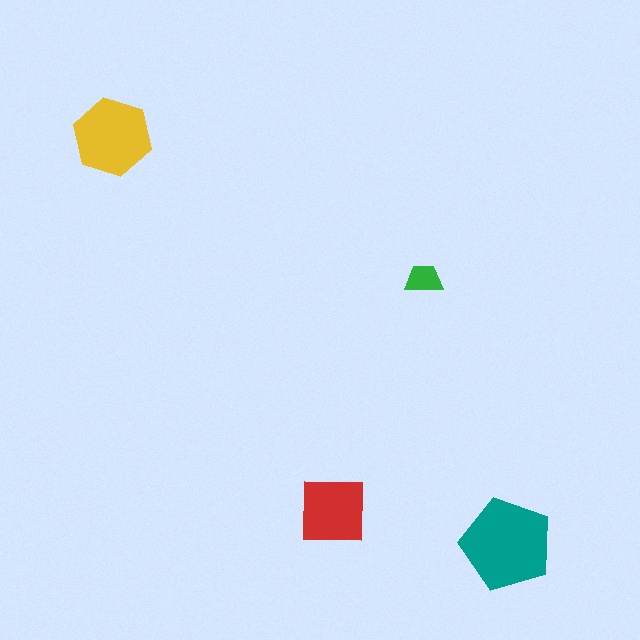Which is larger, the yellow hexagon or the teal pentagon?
The teal pentagon.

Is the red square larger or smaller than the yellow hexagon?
Smaller.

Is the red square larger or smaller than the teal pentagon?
Smaller.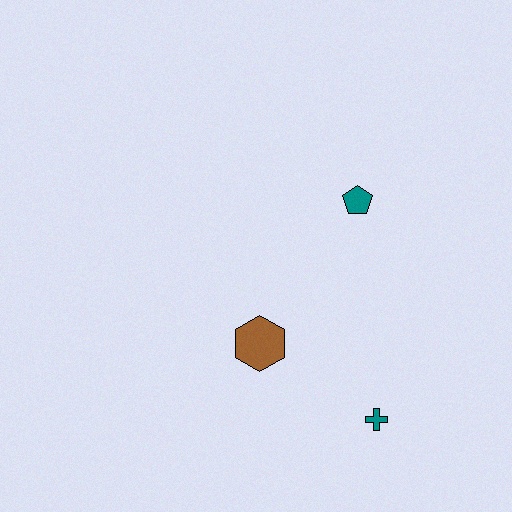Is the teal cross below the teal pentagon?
Yes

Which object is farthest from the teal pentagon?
The teal cross is farthest from the teal pentagon.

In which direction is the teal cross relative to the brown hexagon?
The teal cross is to the right of the brown hexagon.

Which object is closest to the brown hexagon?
The teal cross is closest to the brown hexagon.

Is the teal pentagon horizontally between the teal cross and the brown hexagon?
Yes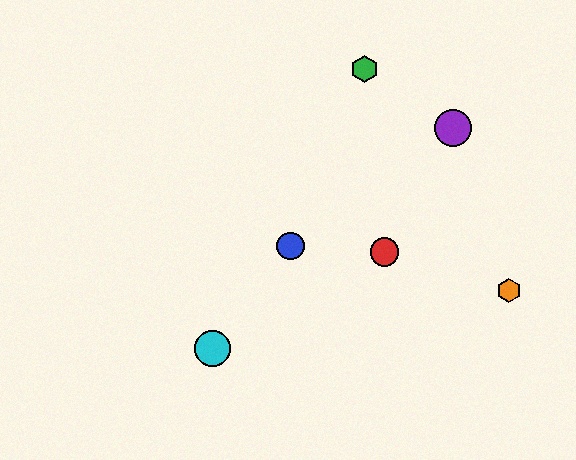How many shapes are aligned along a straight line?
3 shapes (the blue circle, the yellow circle, the cyan circle) are aligned along a straight line.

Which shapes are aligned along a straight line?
The blue circle, the yellow circle, the cyan circle are aligned along a straight line.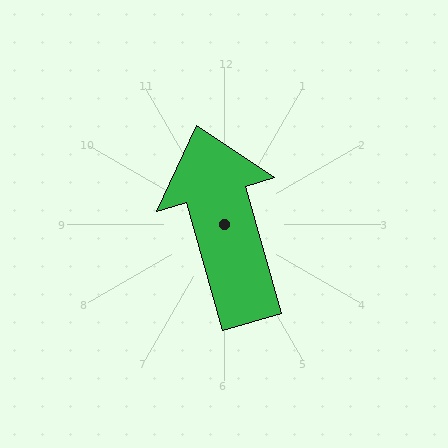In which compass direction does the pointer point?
North.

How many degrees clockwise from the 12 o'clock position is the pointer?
Approximately 344 degrees.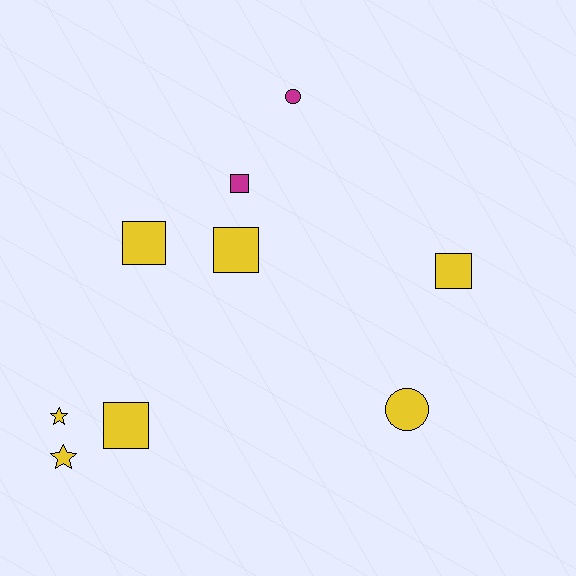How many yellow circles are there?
There is 1 yellow circle.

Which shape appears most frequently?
Square, with 5 objects.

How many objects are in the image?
There are 9 objects.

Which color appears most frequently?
Yellow, with 7 objects.